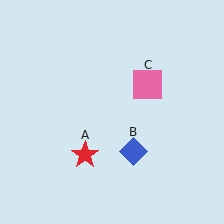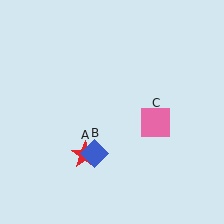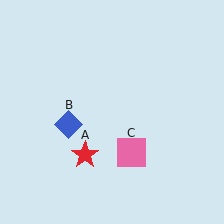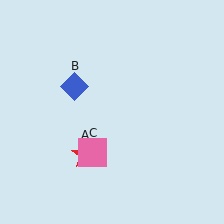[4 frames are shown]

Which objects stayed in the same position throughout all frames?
Red star (object A) remained stationary.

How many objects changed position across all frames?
2 objects changed position: blue diamond (object B), pink square (object C).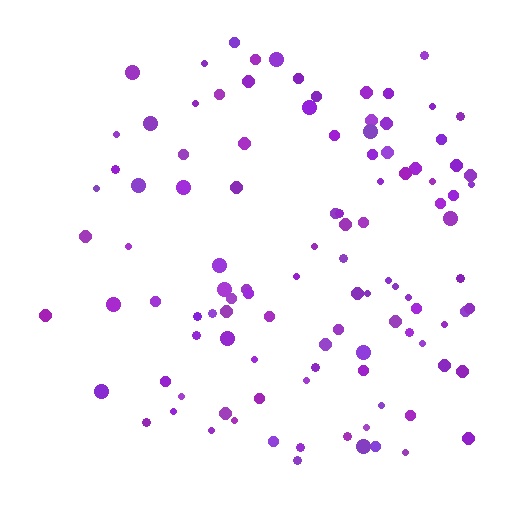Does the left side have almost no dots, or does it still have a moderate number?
Still a moderate number, just noticeably fewer than the right.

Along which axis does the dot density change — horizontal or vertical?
Horizontal.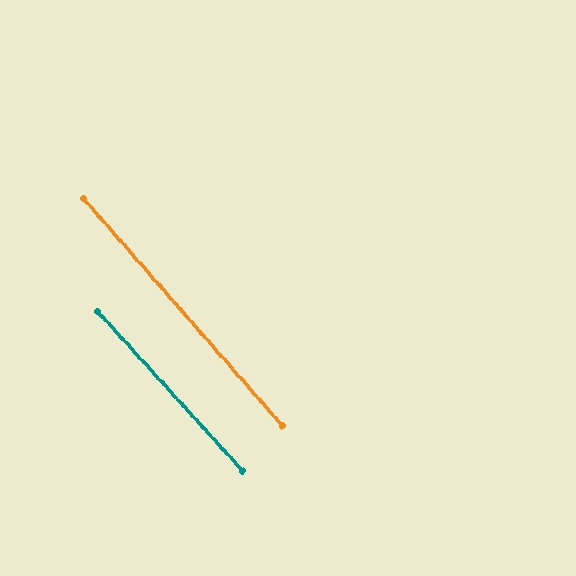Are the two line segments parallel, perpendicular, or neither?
Parallel — their directions differ by only 1.0°.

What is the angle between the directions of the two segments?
Approximately 1 degree.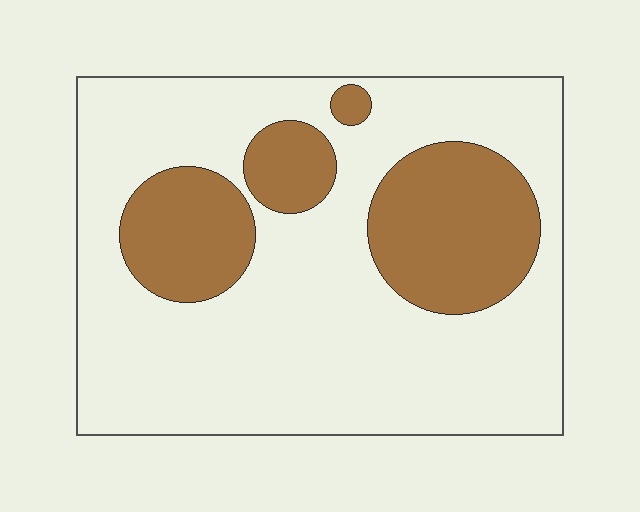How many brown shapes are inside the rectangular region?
4.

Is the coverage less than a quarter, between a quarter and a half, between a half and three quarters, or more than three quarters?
Between a quarter and a half.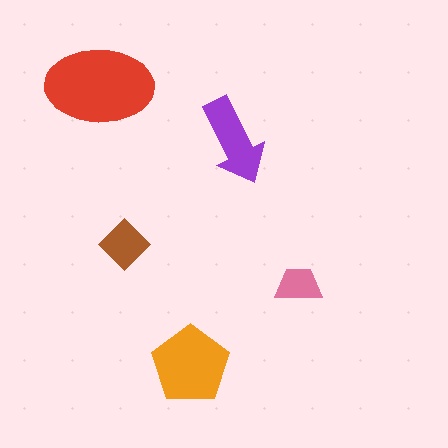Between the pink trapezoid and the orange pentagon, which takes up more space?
The orange pentagon.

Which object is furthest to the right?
The pink trapezoid is rightmost.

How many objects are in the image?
There are 5 objects in the image.